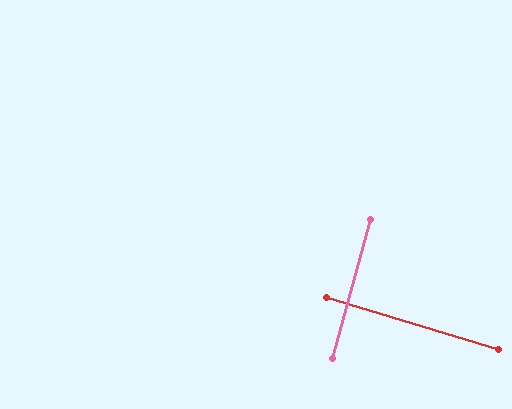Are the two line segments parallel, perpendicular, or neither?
Perpendicular — they meet at approximately 89°.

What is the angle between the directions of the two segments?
Approximately 89 degrees.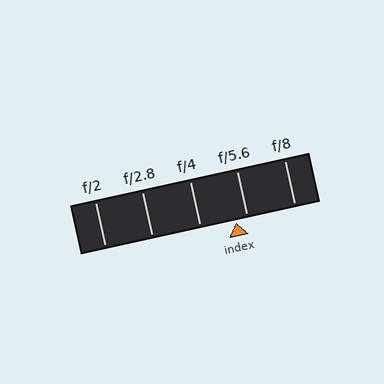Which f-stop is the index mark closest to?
The index mark is closest to f/5.6.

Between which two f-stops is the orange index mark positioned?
The index mark is between f/4 and f/5.6.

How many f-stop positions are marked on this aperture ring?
There are 5 f-stop positions marked.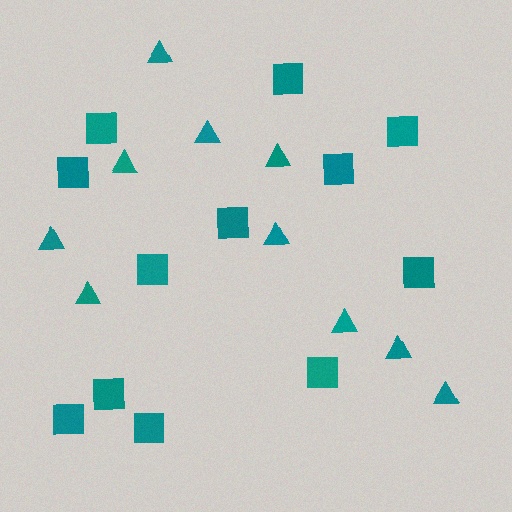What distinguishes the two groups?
There are 2 groups: one group of squares (12) and one group of triangles (10).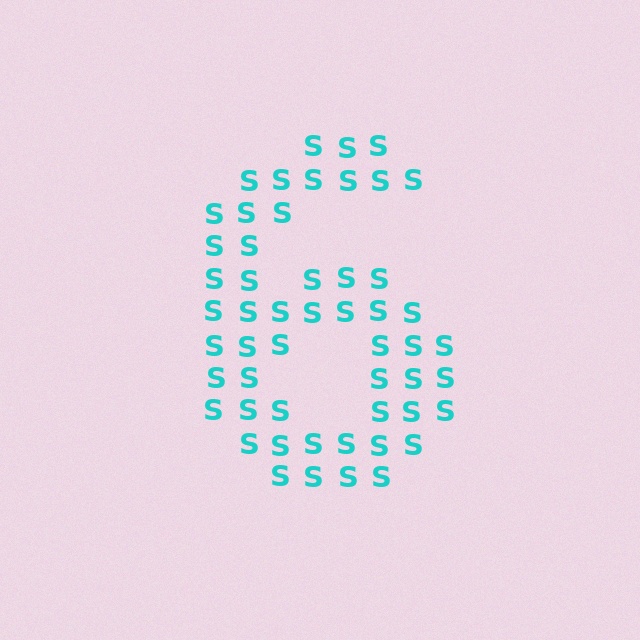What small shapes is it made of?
It is made of small letter S's.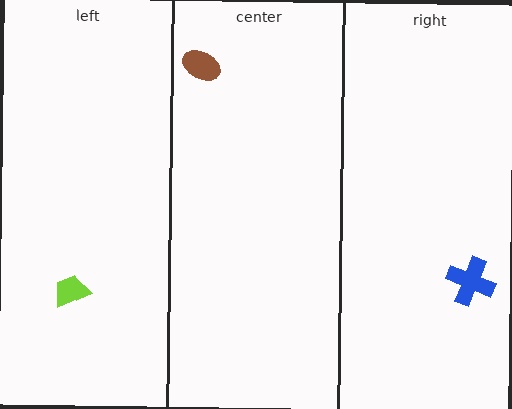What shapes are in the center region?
The brown ellipse.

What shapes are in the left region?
The lime trapezoid.